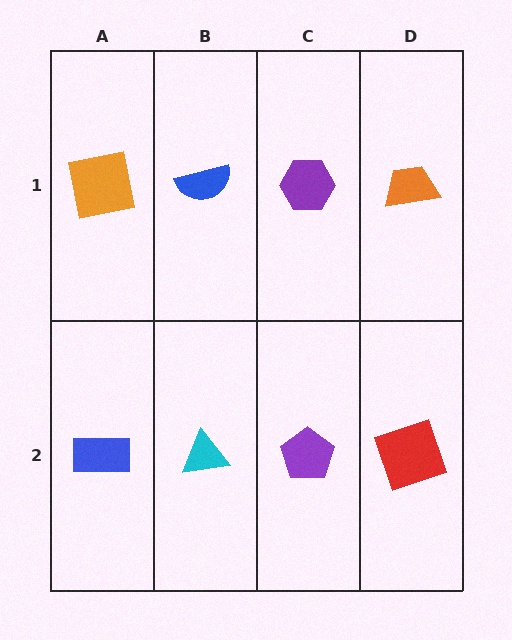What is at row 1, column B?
A blue semicircle.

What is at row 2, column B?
A cyan triangle.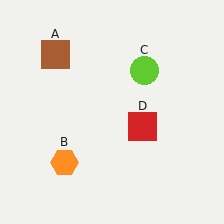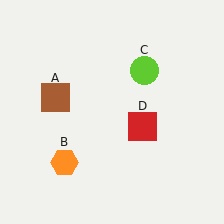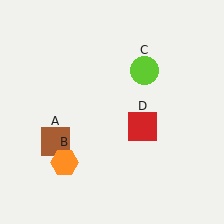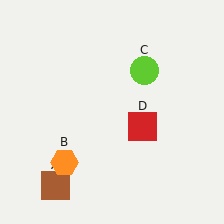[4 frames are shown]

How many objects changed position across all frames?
1 object changed position: brown square (object A).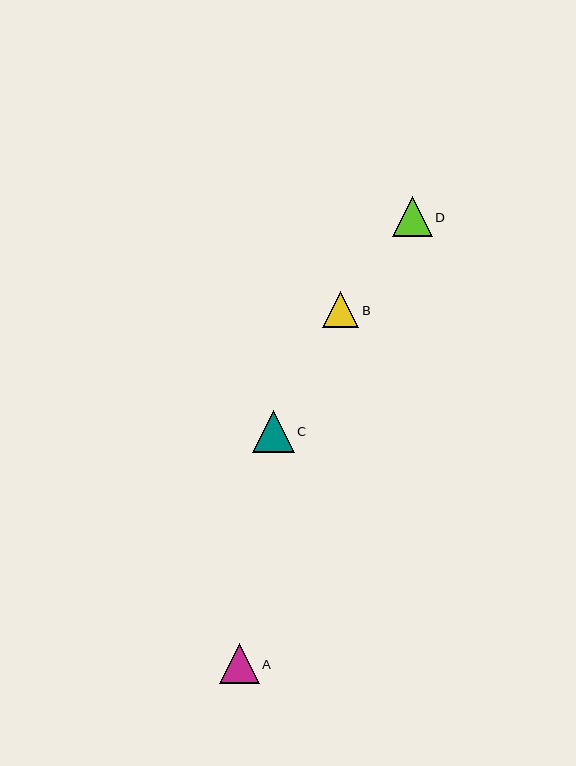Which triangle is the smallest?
Triangle B is the smallest with a size of approximately 36 pixels.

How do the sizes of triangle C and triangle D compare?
Triangle C and triangle D are approximately the same size.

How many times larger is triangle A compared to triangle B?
Triangle A is approximately 1.1 times the size of triangle B.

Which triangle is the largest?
Triangle C is the largest with a size of approximately 42 pixels.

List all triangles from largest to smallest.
From largest to smallest: C, A, D, B.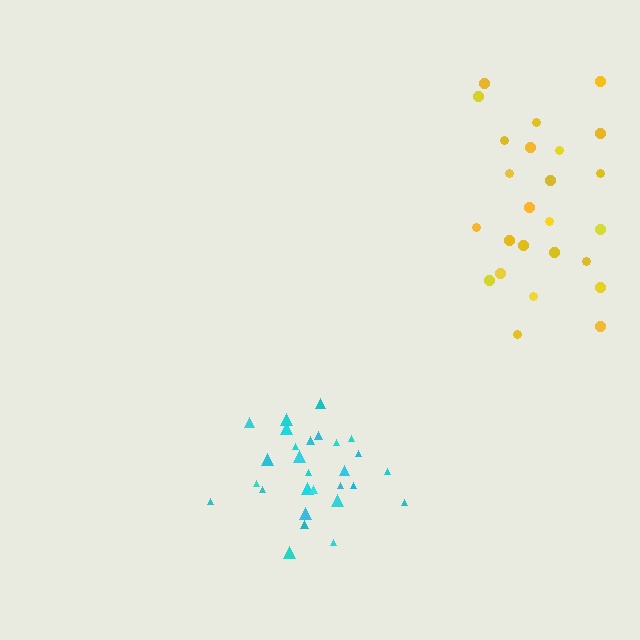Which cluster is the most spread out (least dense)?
Yellow.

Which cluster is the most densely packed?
Cyan.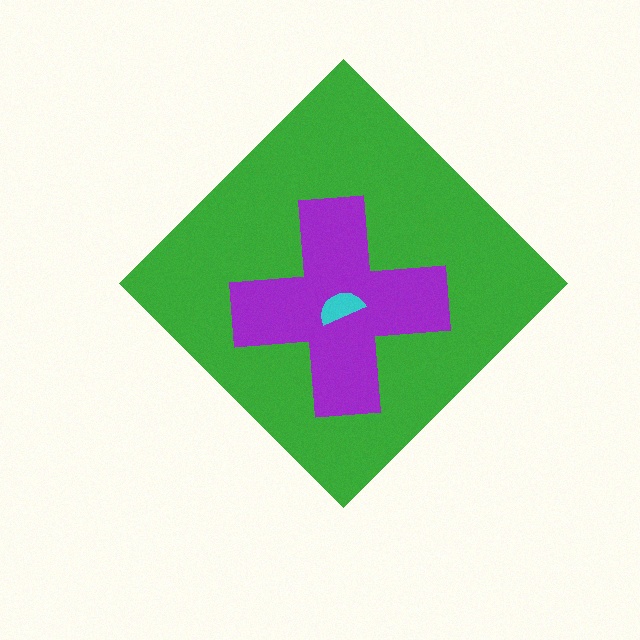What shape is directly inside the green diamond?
The purple cross.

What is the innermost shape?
The cyan semicircle.